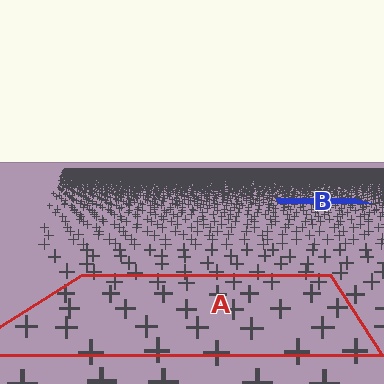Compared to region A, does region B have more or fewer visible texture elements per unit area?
Region B has more texture elements per unit area — they are packed more densely because it is farther away.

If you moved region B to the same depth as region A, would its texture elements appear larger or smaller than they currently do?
They would appear larger. At a closer depth, the same texture elements are projected at a bigger on-screen size.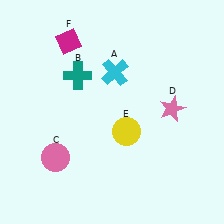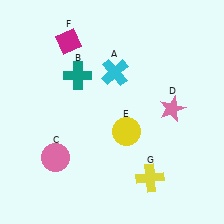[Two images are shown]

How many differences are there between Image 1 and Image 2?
There is 1 difference between the two images.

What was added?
A yellow cross (G) was added in Image 2.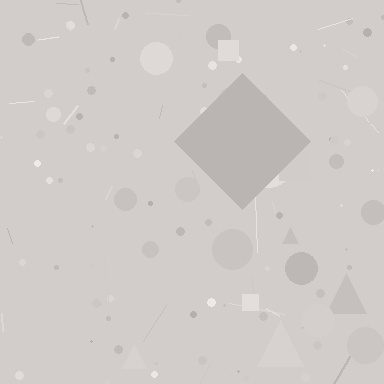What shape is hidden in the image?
A diamond is hidden in the image.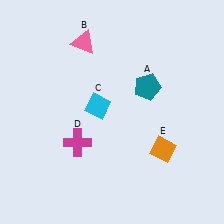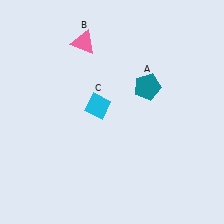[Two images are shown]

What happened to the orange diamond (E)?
The orange diamond (E) was removed in Image 2. It was in the bottom-right area of Image 1.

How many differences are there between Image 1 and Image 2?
There are 2 differences between the two images.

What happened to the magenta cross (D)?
The magenta cross (D) was removed in Image 2. It was in the bottom-left area of Image 1.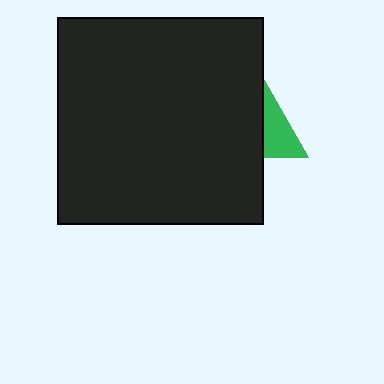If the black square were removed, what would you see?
You would see the complete green triangle.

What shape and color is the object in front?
The object in front is a black square.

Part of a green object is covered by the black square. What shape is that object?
It is a triangle.